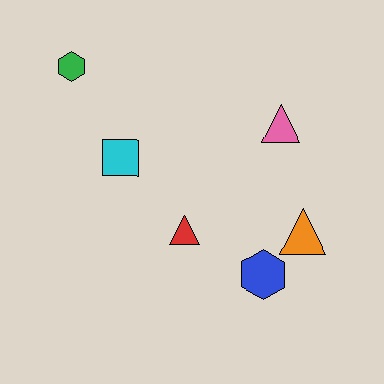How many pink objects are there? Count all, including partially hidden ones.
There is 1 pink object.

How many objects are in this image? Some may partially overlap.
There are 6 objects.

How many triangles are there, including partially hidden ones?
There are 3 triangles.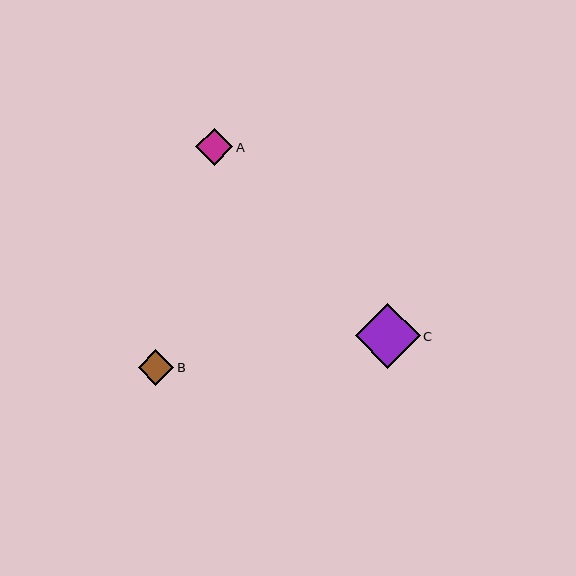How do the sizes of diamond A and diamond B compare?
Diamond A and diamond B are approximately the same size.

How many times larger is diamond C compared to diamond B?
Diamond C is approximately 1.8 times the size of diamond B.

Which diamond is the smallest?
Diamond B is the smallest with a size of approximately 36 pixels.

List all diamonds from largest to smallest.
From largest to smallest: C, A, B.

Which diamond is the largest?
Diamond C is the largest with a size of approximately 65 pixels.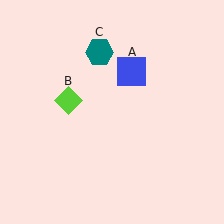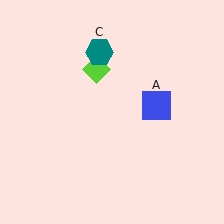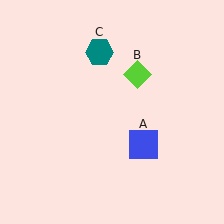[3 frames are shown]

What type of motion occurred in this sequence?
The blue square (object A), lime diamond (object B) rotated clockwise around the center of the scene.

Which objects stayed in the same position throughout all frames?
Teal hexagon (object C) remained stationary.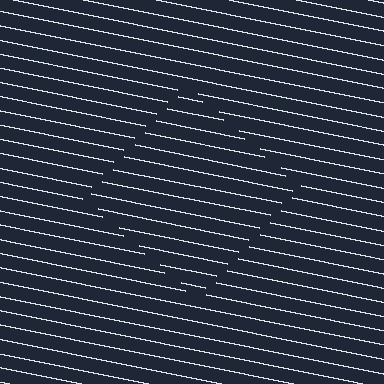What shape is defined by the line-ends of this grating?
An illusory square. The interior of the shape contains the same grating, shifted by half a period — the contour is defined by the phase discontinuity where line-ends from the inner and outer gratings abut.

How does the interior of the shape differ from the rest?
The interior of the shape contains the same grating, shifted by half a period — the contour is defined by the phase discontinuity where line-ends from the inner and outer gratings abut.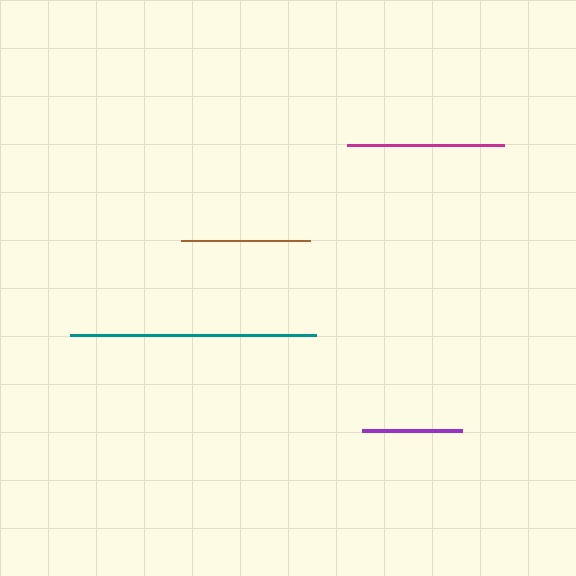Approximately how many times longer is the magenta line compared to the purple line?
The magenta line is approximately 1.6 times the length of the purple line.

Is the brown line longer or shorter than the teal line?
The teal line is longer than the brown line.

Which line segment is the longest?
The teal line is the longest at approximately 246 pixels.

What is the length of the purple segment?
The purple segment is approximately 100 pixels long.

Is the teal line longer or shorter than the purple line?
The teal line is longer than the purple line.